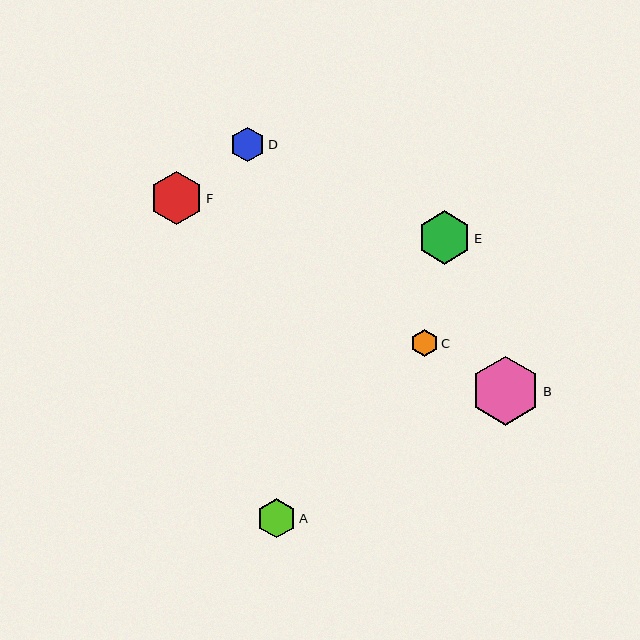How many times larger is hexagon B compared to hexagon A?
Hexagon B is approximately 1.7 times the size of hexagon A.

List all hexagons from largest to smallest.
From largest to smallest: B, E, F, A, D, C.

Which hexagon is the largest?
Hexagon B is the largest with a size of approximately 69 pixels.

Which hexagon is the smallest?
Hexagon C is the smallest with a size of approximately 27 pixels.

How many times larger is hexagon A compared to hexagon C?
Hexagon A is approximately 1.5 times the size of hexagon C.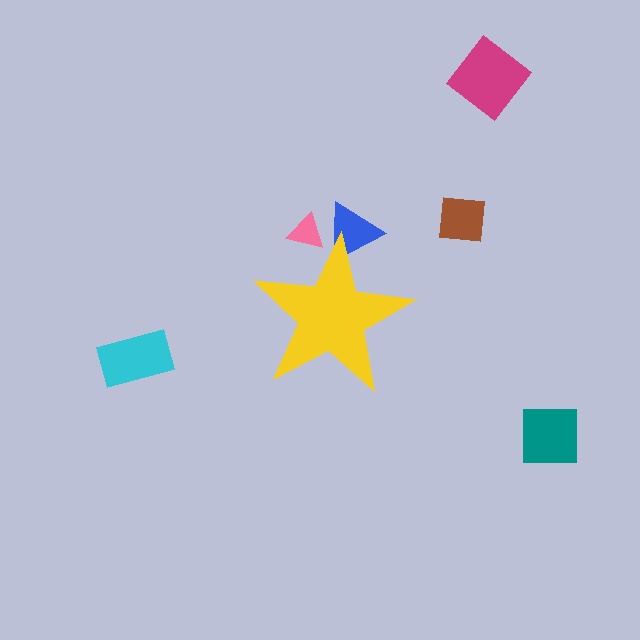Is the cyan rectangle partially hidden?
No, the cyan rectangle is fully visible.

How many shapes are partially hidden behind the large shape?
2 shapes are partially hidden.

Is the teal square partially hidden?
No, the teal square is fully visible.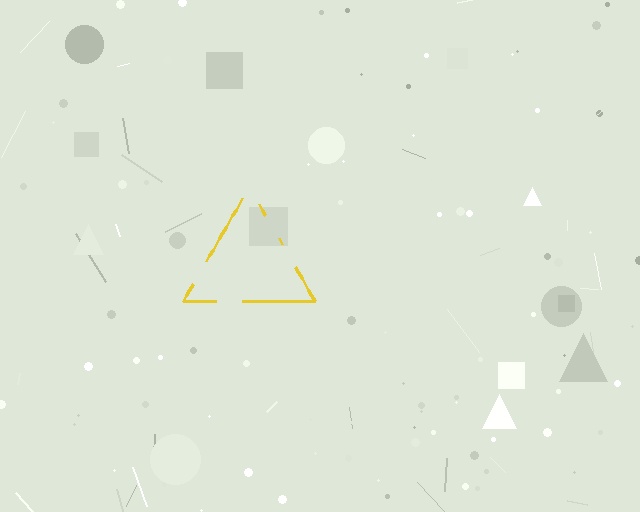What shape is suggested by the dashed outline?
The dashed outline suggests a triangle.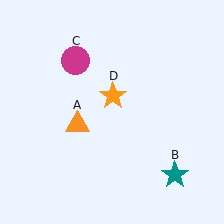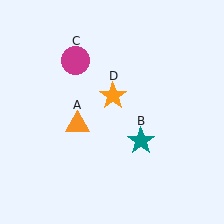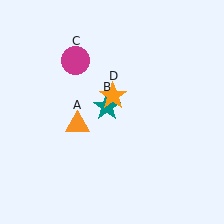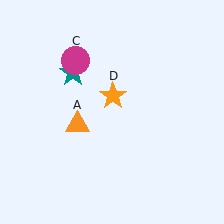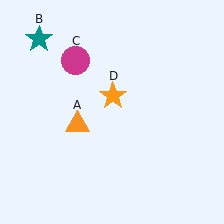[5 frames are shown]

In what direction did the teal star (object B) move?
The teal star (object B) moved up and to the left.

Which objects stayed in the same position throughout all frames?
Orange triangle (object A) and magenta circle (object C) and orange star (object D) remained stationary.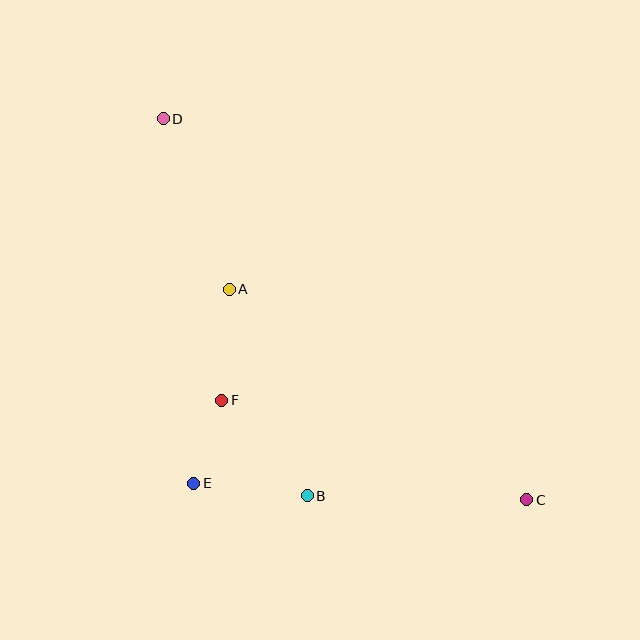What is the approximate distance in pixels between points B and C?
The distance between B and C is approximately 220 pixels.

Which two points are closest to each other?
Points E and F are closest to each other.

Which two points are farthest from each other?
Points C and D are farthest from each other.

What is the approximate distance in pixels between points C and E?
The distance between C and E is approximately 333 pixels.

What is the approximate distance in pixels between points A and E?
The distance between A and E is approximately 197 pixels.